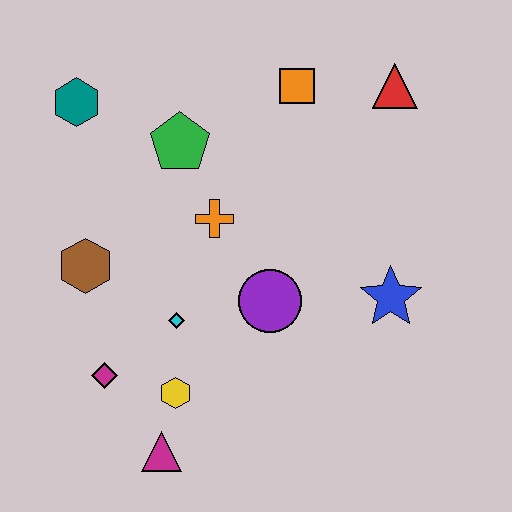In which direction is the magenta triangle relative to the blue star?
The magenta triangle is to the left of the blue star.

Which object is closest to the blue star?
The purple circle is closest to the blue star.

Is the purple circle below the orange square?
Yes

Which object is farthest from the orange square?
The magenta triangle is farthest from the orange square.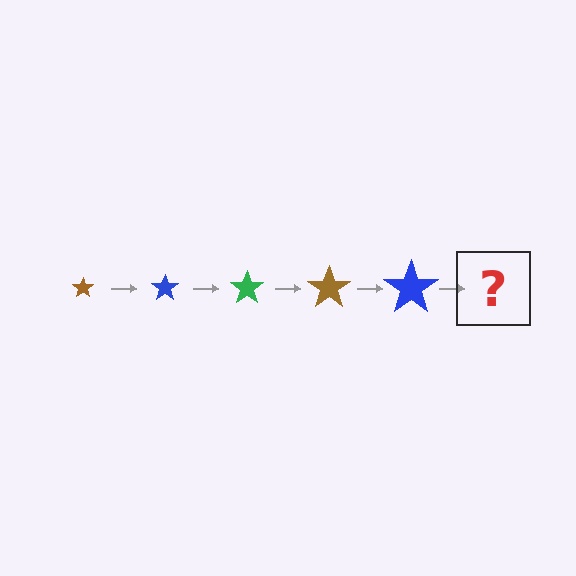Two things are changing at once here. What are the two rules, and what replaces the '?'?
The two rules are that the star grows larger each step and the color cycles through brown, blue, and green. The '?' should be a green star, larger than the previous one.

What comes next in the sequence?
The next element should be a green star, larger than the previous one.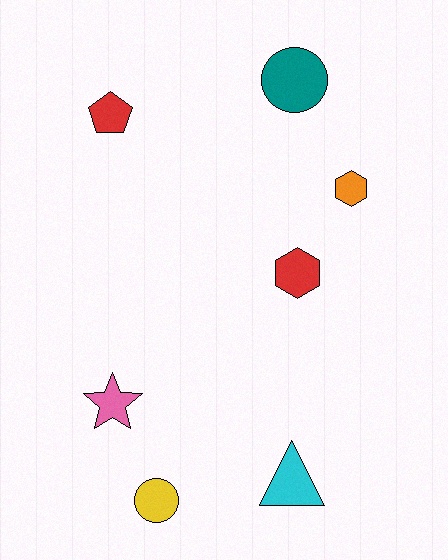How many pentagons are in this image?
There is 1 pentagon.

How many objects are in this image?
There are 7 objects.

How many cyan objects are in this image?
There is 1 cyan object.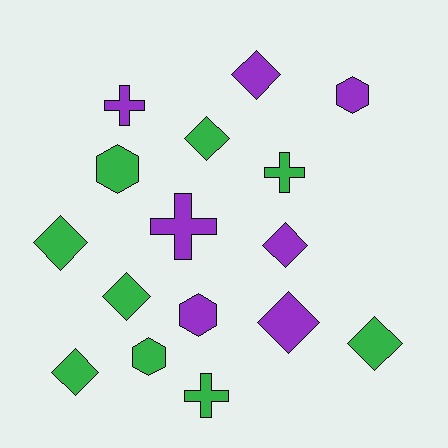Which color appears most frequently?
Green, with 9 objects.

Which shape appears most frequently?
Diamond, with 8 objects.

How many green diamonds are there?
There are 5 green diamonds.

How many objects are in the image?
There are 16 objects.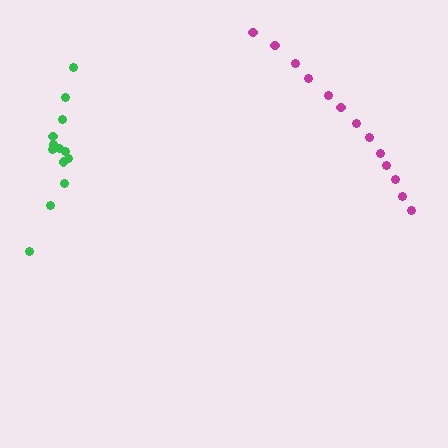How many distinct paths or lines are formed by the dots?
There are 2 distinct paths.